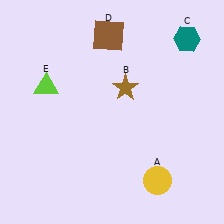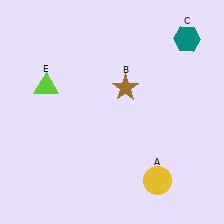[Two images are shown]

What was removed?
The brown square (D) was removed in Image 2.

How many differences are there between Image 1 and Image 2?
There is 1 difference between the two images.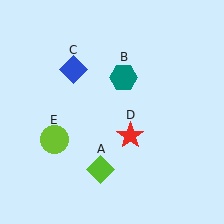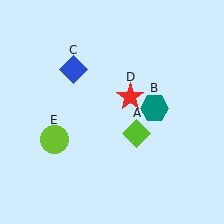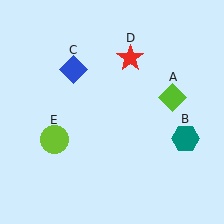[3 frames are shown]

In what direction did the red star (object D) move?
The red star (object D) moved up.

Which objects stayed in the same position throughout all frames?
Blue diamond (object C) and lime circle (object E) remained stationary.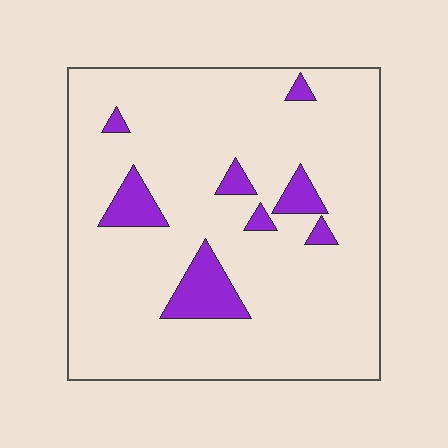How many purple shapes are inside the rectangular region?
8.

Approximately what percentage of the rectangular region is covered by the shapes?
Approximately 10%.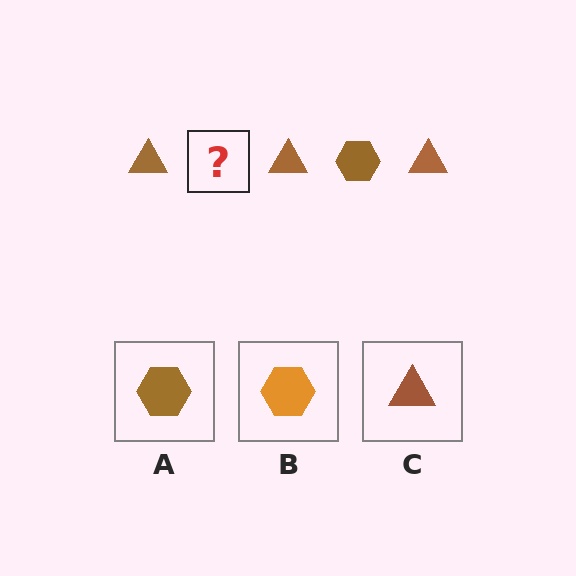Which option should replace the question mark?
Option A.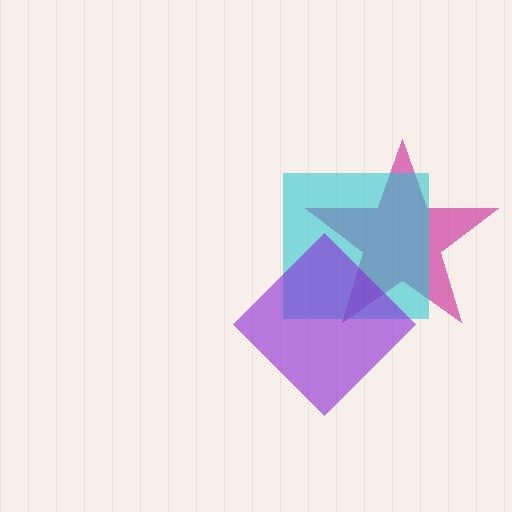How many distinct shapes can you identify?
There are 3 distinct shapes: a magenta star, a cyan square, a purple diamond.